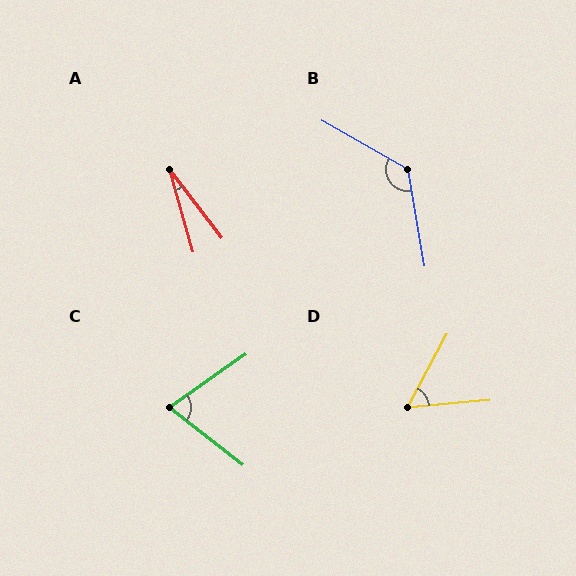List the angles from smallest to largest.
A (22°), D (57°), C (73°), B (129°).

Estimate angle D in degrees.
Approximately 57 degrees.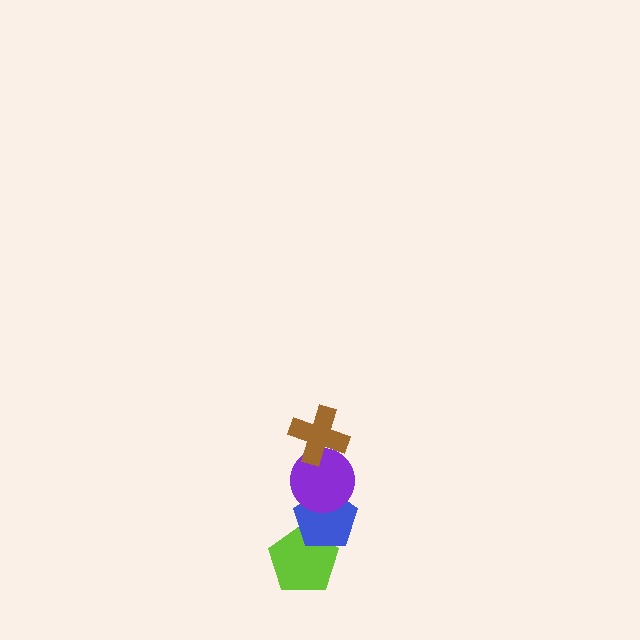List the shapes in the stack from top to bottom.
From top to bottom: the brown cross, the purple circle, the blue pentagon, the lime pentagon.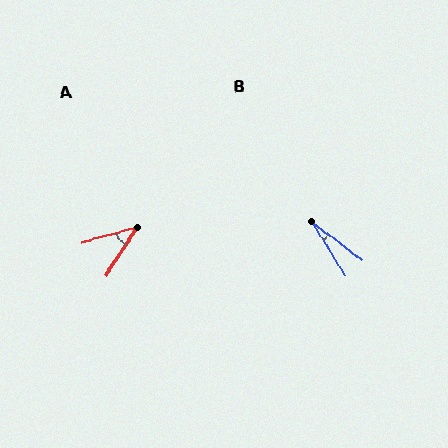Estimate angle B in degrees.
Approximately 21 degrees.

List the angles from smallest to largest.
B (21°), A (41°).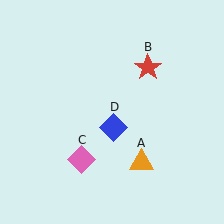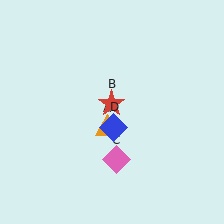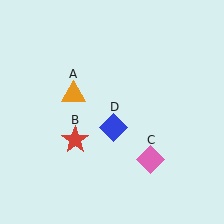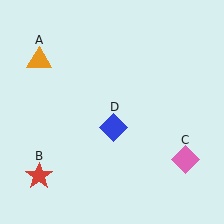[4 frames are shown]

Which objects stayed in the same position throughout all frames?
Blue diamond (object D) remained stationary.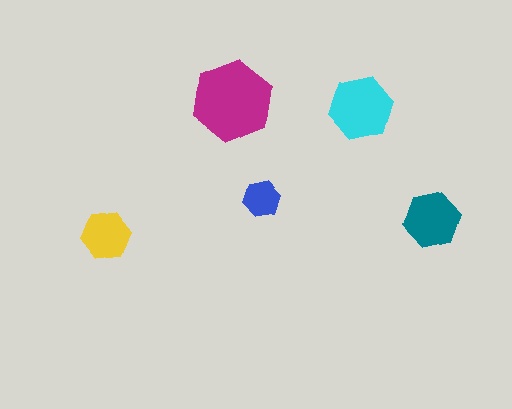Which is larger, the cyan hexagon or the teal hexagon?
The cyan one.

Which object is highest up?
The magenta hexagon is topmost.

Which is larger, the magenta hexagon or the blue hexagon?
The magenta one.